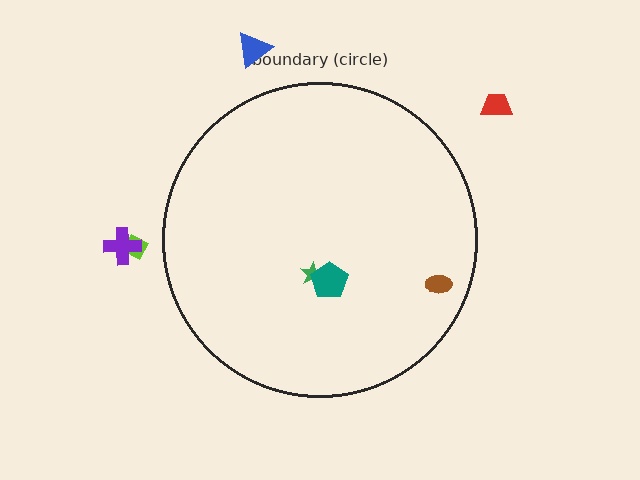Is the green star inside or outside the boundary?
Inside.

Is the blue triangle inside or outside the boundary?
Outside.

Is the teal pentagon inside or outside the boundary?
Inside.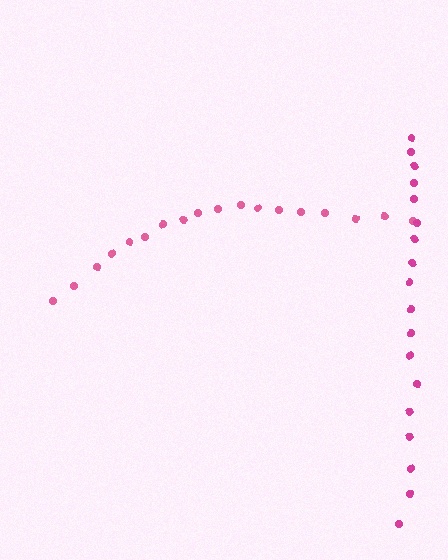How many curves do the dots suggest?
There are 2 distinct paths.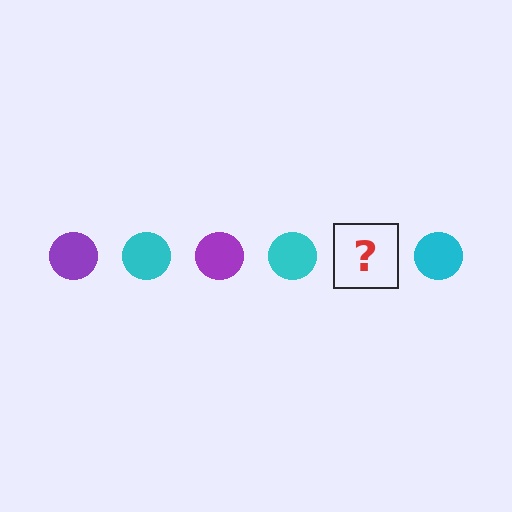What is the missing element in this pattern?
The missing element is a purple circle.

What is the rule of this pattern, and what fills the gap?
The rule is that the pattern cycles through purple, cyan circles. The gap should be filled with a purple circle.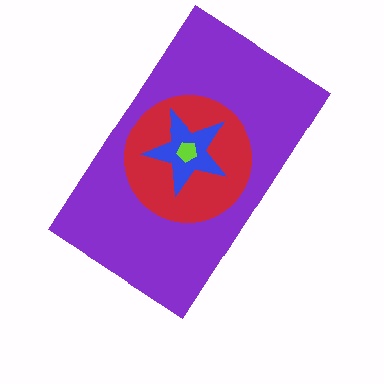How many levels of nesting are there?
4.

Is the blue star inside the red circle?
Yes.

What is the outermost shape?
The purple rectangle.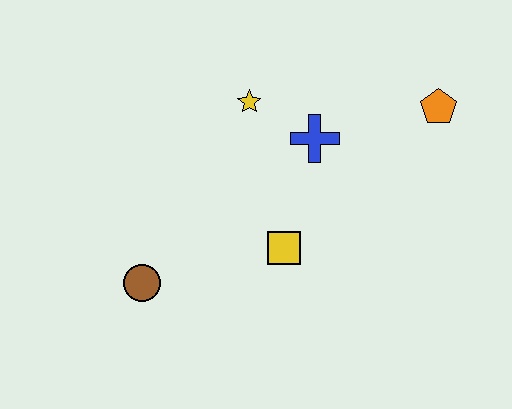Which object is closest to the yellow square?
The blue cross is closest to the yellow square.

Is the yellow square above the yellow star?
No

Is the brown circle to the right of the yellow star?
No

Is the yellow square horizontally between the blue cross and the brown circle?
Yes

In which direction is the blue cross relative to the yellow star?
The blue cross is to the right of the yellow star.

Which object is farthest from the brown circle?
The orange pentagon is farthest from the brown circle.